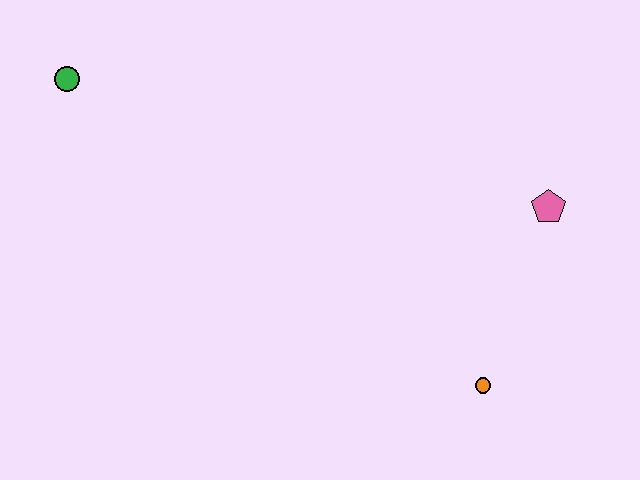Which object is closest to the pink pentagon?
The orange circle is closest to the pink pentagon.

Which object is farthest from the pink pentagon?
The green circle is farthest from the pink pentagon.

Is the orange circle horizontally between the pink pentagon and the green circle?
Yes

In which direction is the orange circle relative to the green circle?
The orange circle is to the right of the green circle.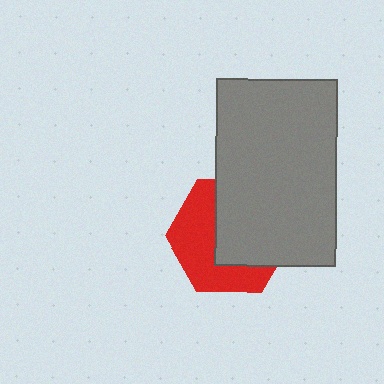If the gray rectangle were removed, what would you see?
You would see the complete red hexagon.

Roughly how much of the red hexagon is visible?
About half of it is visible (roughly 48%).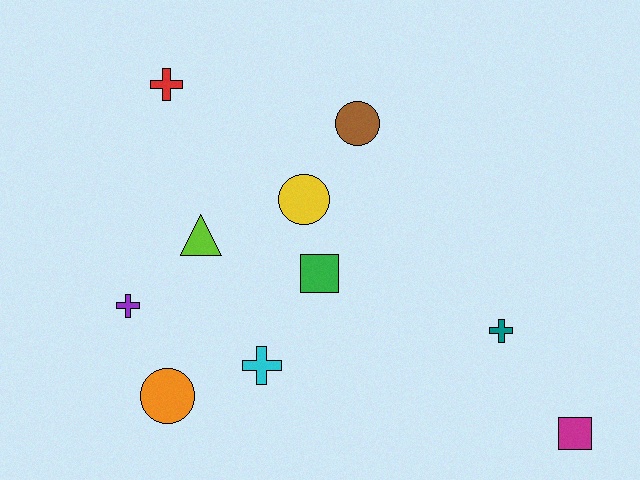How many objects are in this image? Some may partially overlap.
There are 10 objects.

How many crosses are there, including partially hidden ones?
There are 4 crosses.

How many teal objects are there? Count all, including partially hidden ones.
There is 1 teal object.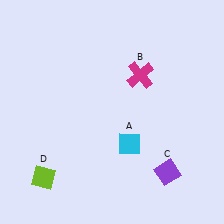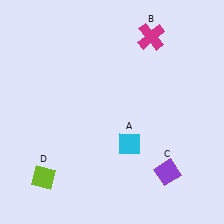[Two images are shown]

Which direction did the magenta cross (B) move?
The magenta cross (B) moved up.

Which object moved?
The magenta cross (B) moved up.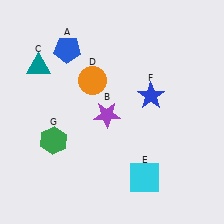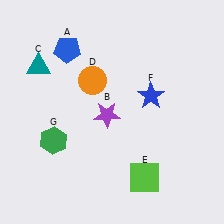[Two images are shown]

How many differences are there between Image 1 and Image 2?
There is 1 difference between the two images.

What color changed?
The square (E) changed from cyan in Image 1 to lime in Image 2.